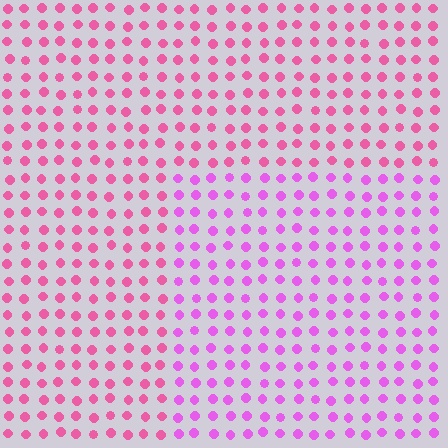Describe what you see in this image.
The image is filled with small pink elements in a uniform arrangement. A rectangle-shaped region is visible where the elements are tinted to a slightly different hue, forming a subtle color boundary.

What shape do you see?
I see a rectangle.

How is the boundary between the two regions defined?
The boundary is defined purely by a slight shift in hue (about 32 degrees). Spacing, size, and orientation are identical on both sides.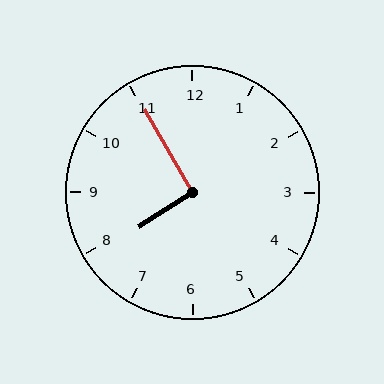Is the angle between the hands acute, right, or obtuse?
It is right.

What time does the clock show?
7:55.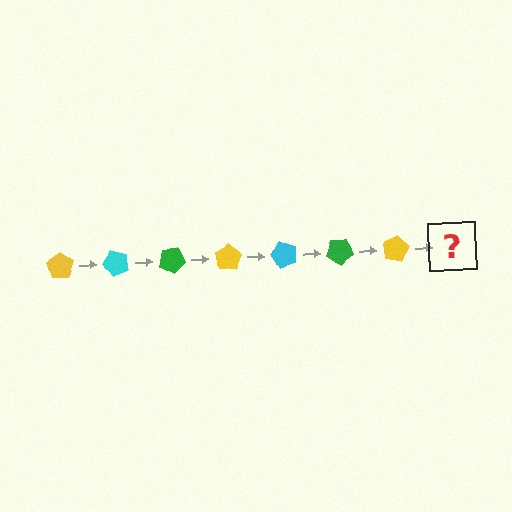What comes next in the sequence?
The next element should be a cyan pentagon, rotated 350 degrees from the start.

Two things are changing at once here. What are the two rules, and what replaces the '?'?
The two rules are that it rotates 50 degrees each step and the color cycles through yellow, cyan, and green. The '?' should be a cyan pentagon, rotated 350 degrees from the start.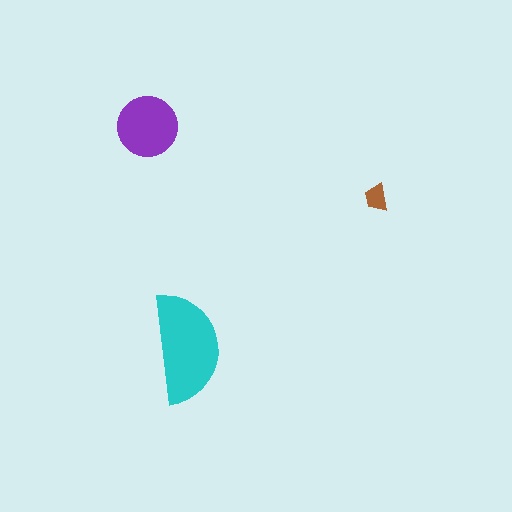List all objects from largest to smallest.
The cyan semicircle, the purple circle, the brown trapezoid.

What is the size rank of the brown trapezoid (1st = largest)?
3rd.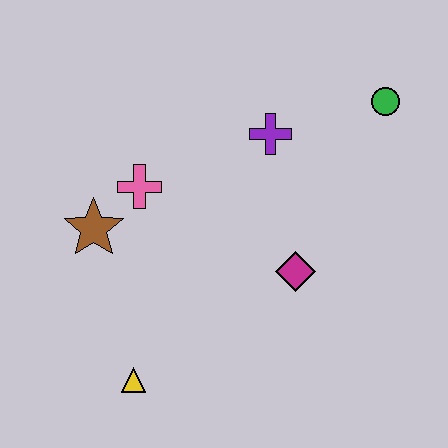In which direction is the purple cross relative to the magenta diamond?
The purple cross is above the magenta diamond.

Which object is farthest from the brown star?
The green circle is farthest from the brown star.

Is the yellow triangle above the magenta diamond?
No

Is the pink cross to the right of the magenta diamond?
No